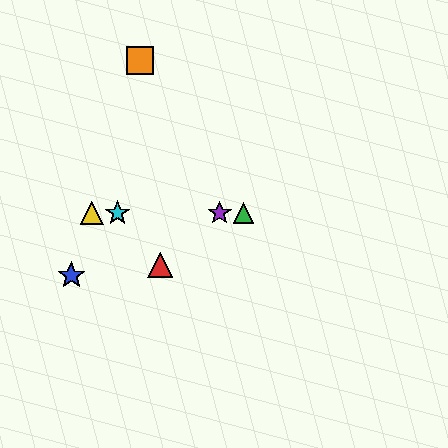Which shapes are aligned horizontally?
The green triangle, the yellow triangle, the purple star, the cyan star are aligned horizontally.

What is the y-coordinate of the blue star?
The blue star is at y≈276.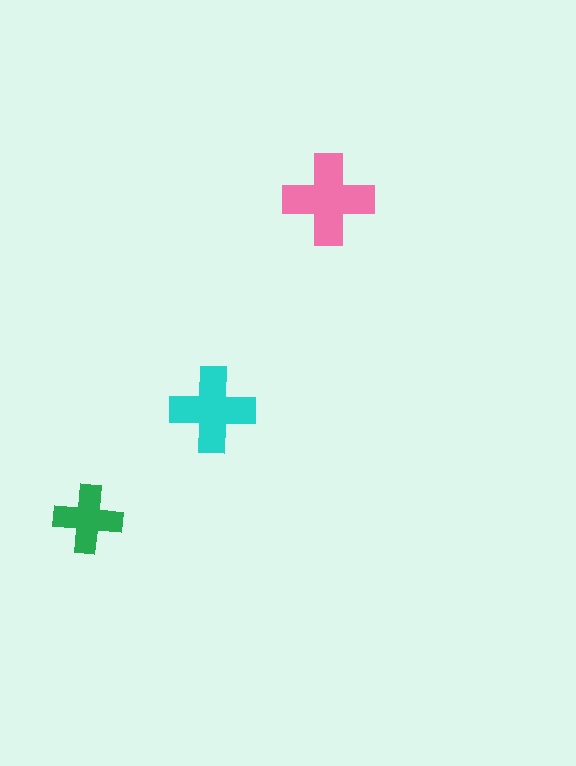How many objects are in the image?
There are 3 objects in the image.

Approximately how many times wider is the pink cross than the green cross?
About 1.5 times wider.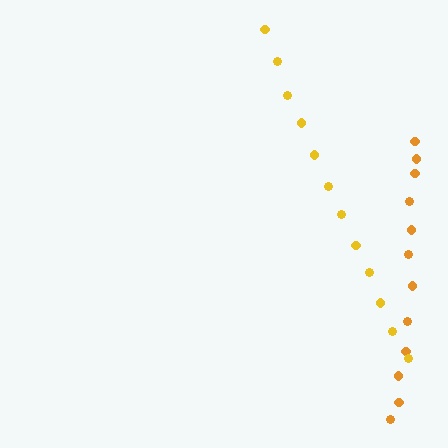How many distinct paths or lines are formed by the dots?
There are 2 distinct paths.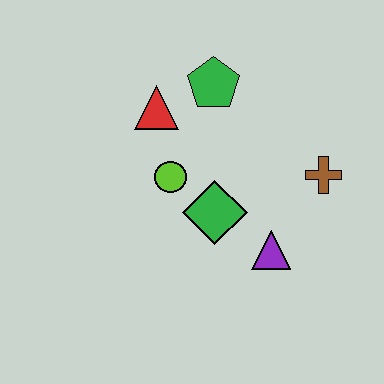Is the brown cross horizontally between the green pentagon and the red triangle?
No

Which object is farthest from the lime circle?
The brown cross is farthest from the lime circle.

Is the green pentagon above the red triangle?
Yes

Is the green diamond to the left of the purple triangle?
Yes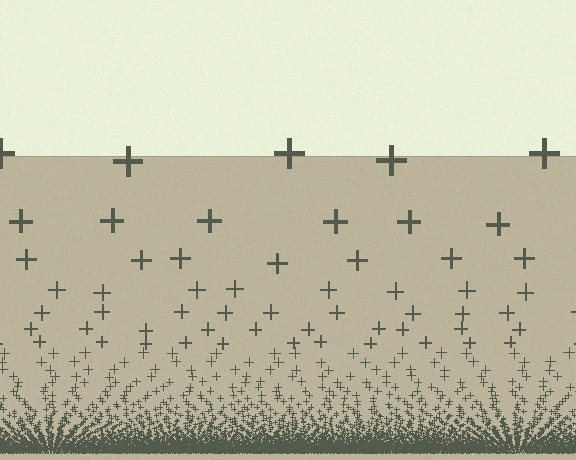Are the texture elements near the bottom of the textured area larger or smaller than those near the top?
Smaller. The gradient is inverted — elements near the bottom are smaller and denser.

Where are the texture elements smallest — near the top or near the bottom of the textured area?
Near the bottom.